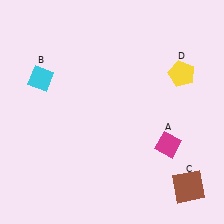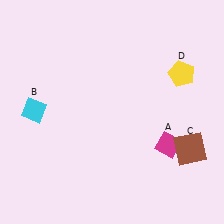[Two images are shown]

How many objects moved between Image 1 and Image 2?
2 objects moved between the two images.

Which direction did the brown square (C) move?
The brown square (C) moved up.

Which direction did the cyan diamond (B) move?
The cyan diamond (B) moved down.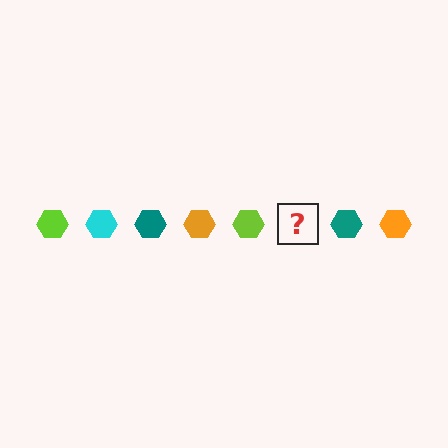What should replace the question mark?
The question mark should be replaced with a cyan hexagon.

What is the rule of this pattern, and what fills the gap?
The rule is that the pattern cycles through lime, cyan, teal, orange hexagons. The gap should be filled with a cyan hexagon.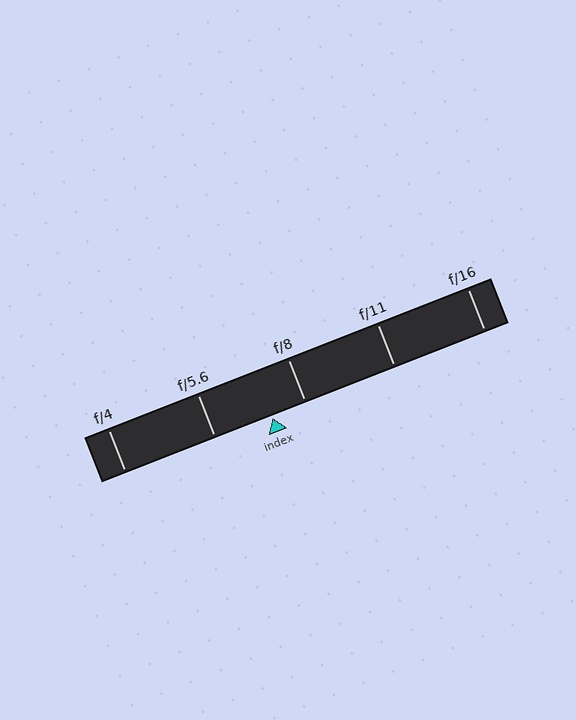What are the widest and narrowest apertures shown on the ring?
The widest aperture shown is f/4 and the narrowest is f/16.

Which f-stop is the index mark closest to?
The index mark is closest to f/8.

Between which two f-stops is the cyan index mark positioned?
The index mark is between f/5.6 and f/8.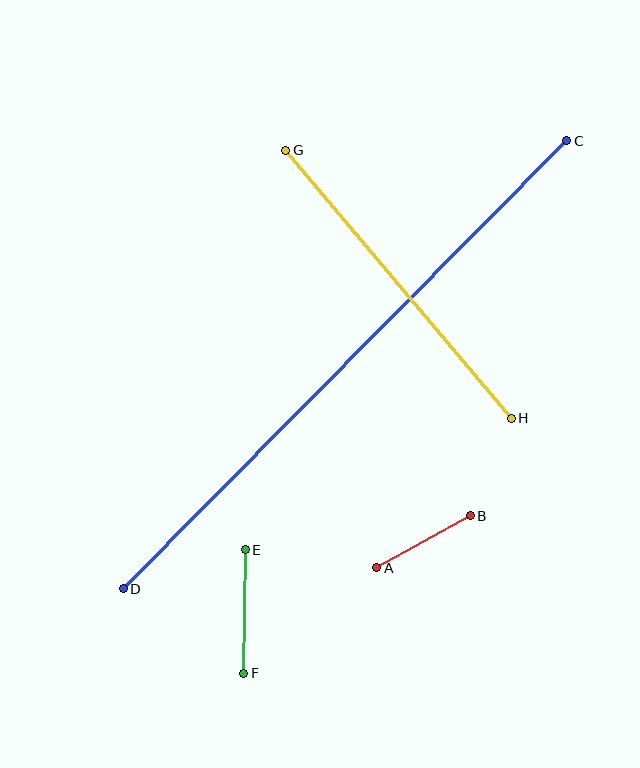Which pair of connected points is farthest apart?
Points C and D are farthest apart.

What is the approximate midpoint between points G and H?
The midpoint is at approximately (398, 284) pixels.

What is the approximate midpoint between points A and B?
The midpoint is at approximately (424, 542) pixels.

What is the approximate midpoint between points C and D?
The midpoint is at approximately (345, 365) pixels.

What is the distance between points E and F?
The distance is approximately 123 pixels.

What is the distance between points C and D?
The distance is approximately 630 pixels.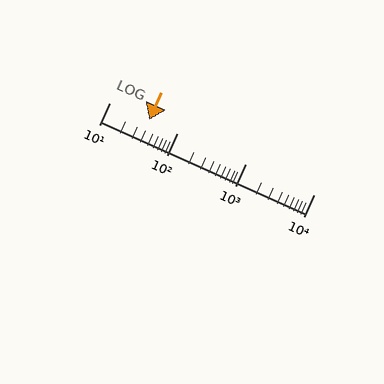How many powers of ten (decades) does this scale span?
The scale spans 3 decades, from 10 to 10000.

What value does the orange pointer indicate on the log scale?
The pointer indicates approximately 38.